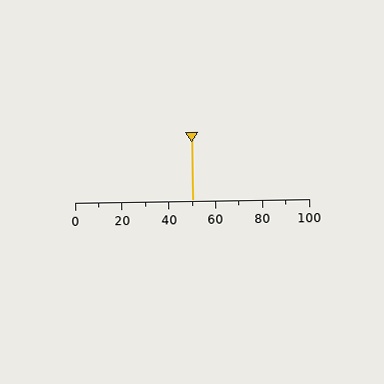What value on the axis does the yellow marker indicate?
The marker indicates approximately 50.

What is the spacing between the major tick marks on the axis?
The major ticks are spaced 20 apart.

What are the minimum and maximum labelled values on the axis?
The axis runs from 0 to 100.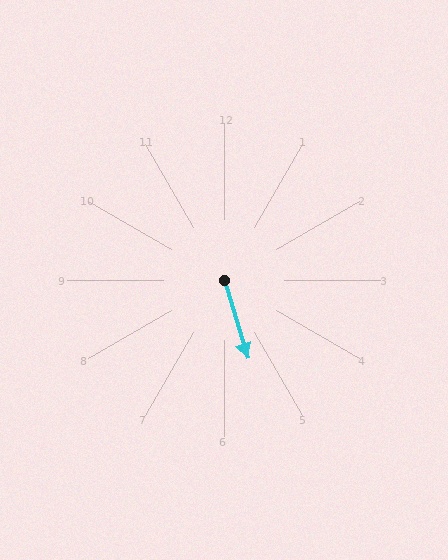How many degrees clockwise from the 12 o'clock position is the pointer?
Approximately 163 degrees.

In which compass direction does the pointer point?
South.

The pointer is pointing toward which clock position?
Roughly 5 o'clock.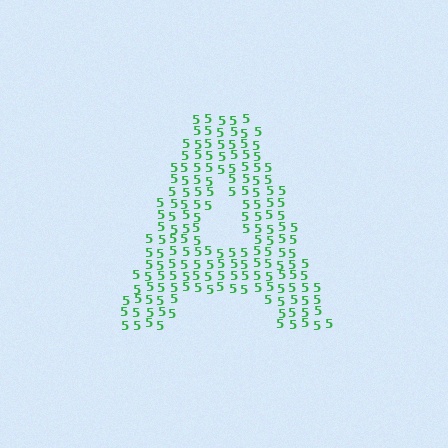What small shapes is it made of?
It is made of small digit 5's.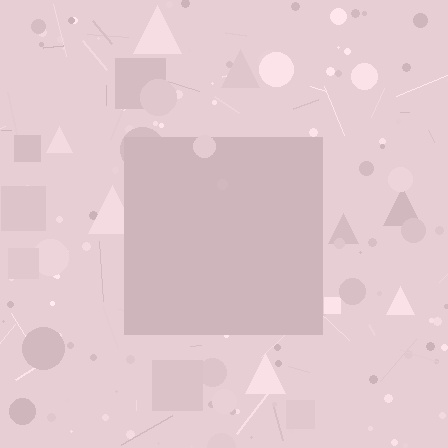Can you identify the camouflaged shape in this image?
The camouflaged shape is a square.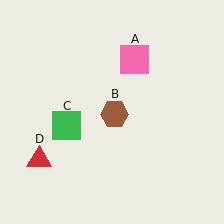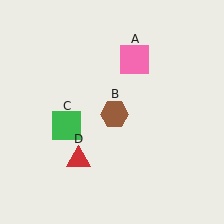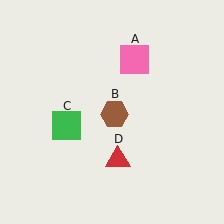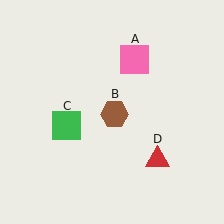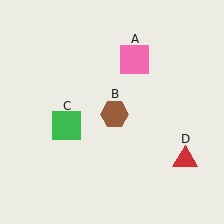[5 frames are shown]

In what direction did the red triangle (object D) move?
The red triangle (object D) moved right.